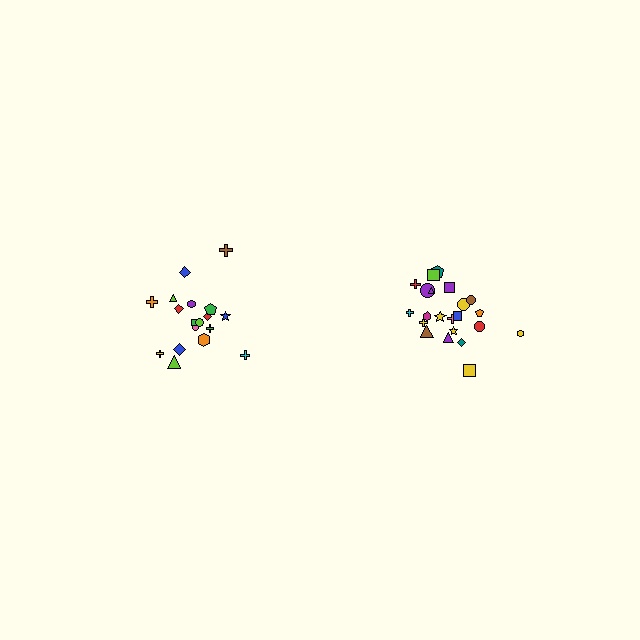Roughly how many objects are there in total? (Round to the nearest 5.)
Roughly 40 objects in total.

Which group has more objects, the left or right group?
The right group.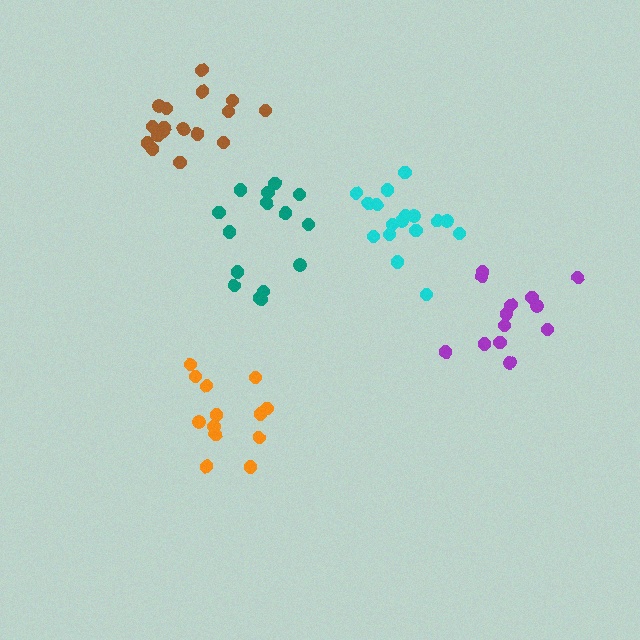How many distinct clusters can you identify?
There are 5 distinct clusters.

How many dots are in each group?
Group 1: 13 dots, Group 2: 13 dots, Group 3: 17 dots, Group 4: 17 dots, Group 5: 15 dots (75 total).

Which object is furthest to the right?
The purple cluster is rightmost.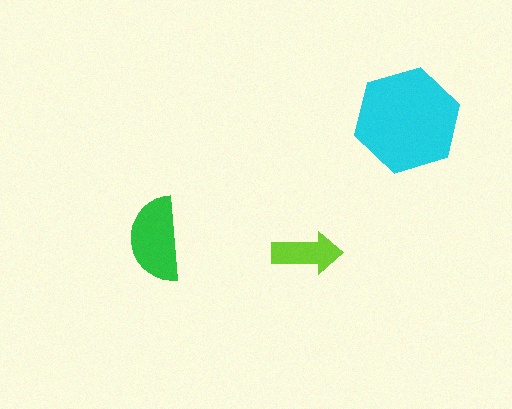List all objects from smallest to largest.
The lime arrow, the green semicircle, the cyan hexagon.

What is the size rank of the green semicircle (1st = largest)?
2nd.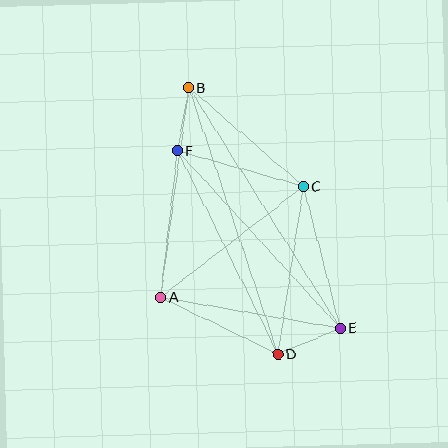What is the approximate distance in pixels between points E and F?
The distance between E and F is approximately 241 pixels.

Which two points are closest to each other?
Points B and F are closest to each other.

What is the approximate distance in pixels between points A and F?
The distance between A and F is approximately 148 pixels.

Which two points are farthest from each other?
Points B and E are farthest from each other.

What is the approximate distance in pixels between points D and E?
The distance between D and E is approximately 68 pixels.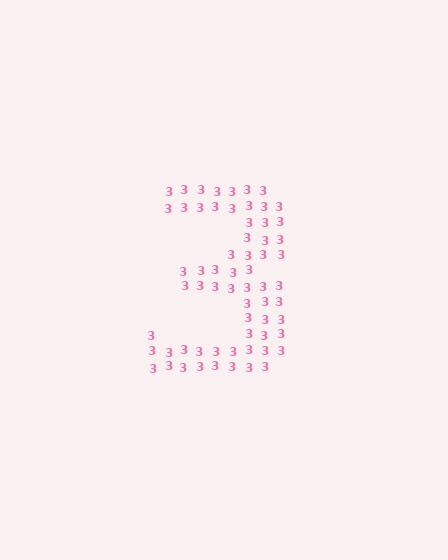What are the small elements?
The small elements are digit 3's.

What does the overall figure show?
The overall figure shows the digit 3.